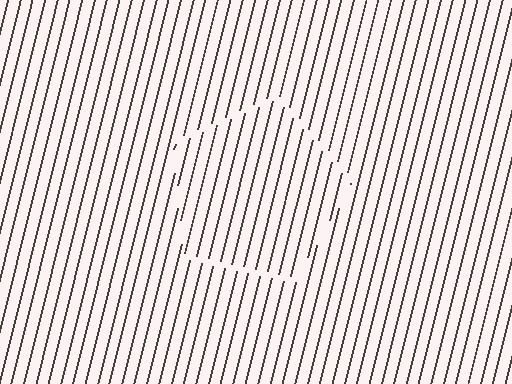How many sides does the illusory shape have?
5 sides — the line-ends trace a pentagon.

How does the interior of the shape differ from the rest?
The interior of the shape contains the same grating, shifted by half a period — the contour is defined by the phase discontinuity where line-ends from the inner and outer gratings abut.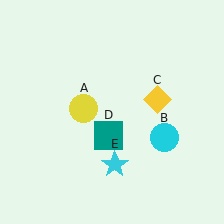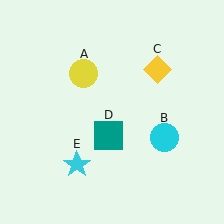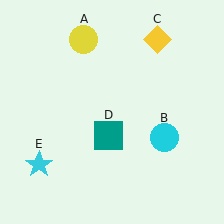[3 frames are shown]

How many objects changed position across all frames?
3 objects changed position: yellow circle (object A), yellow diamond (object C), cyan star (object E).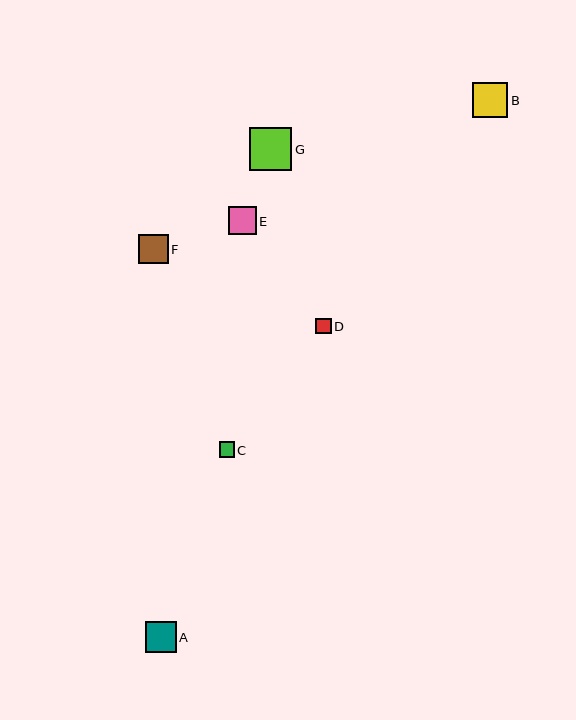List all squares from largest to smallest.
From largest to smallest: G, B, A, F, E, D, C.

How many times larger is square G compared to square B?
Square G is approximately 1.2 times the size of square B.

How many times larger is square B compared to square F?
Square B is approximately 1.2 times the size of square F.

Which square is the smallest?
Square C is the smallest with a size of approximately 15 pixels.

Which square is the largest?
Square G is the largest with a size of approximately 43 pixels.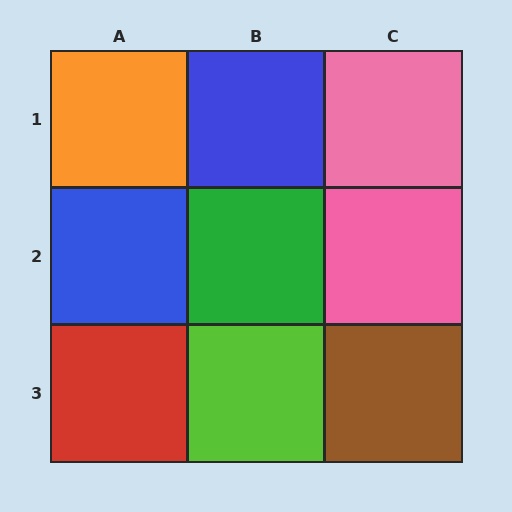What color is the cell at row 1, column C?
Pink.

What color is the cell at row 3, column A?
Red.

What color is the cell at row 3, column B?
Lime.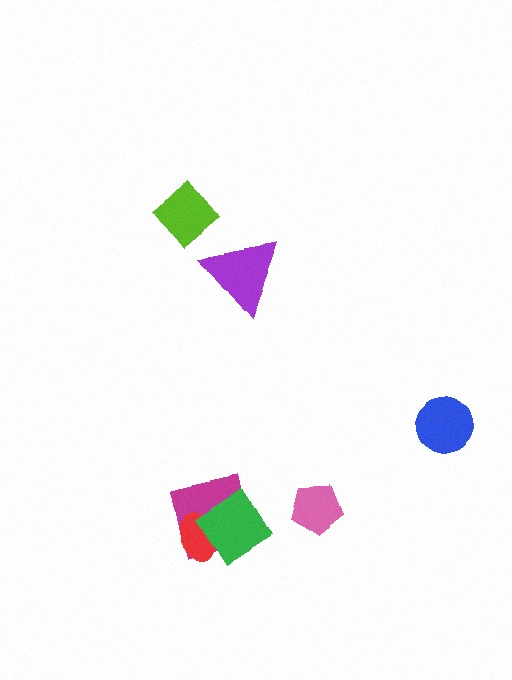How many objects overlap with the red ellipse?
2 objects overlap with the red ellipse.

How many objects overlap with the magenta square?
2 objects overlap with the magenta square.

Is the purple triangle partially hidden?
No, no other shape covers it.